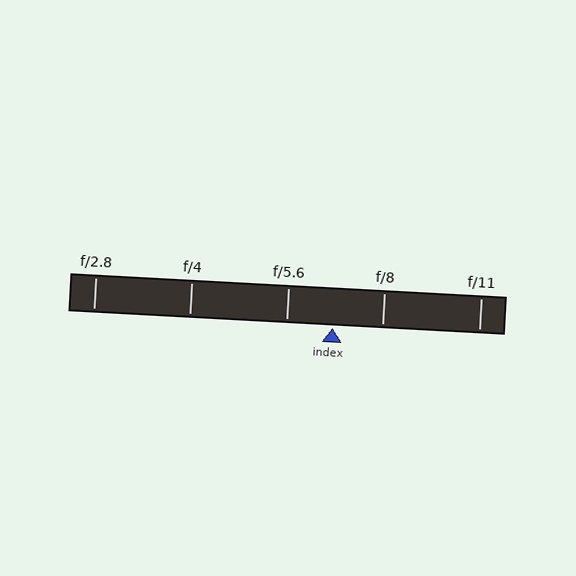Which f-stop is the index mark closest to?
The index mark is closest to f/5.6.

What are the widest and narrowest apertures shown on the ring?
The widest aperture shown is f/2.8 and the narrowest is f/11.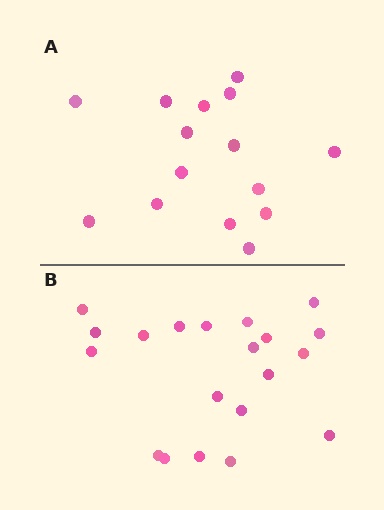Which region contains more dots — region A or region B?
Region B (the bottom region) has more dots.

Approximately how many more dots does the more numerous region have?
Region B has about 5 more dots than region A.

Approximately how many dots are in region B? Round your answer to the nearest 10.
About 20 dots.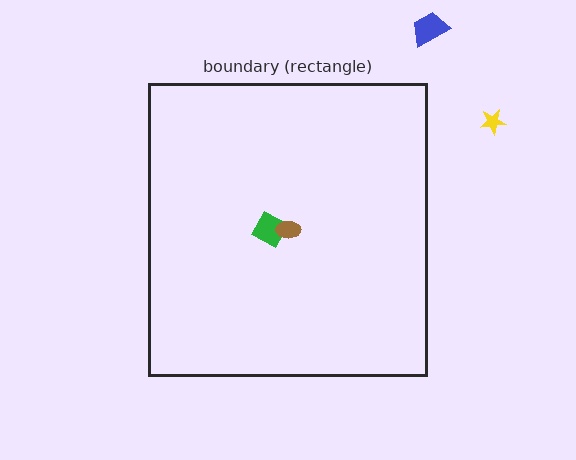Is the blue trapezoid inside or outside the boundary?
Outside.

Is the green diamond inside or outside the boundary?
Inside.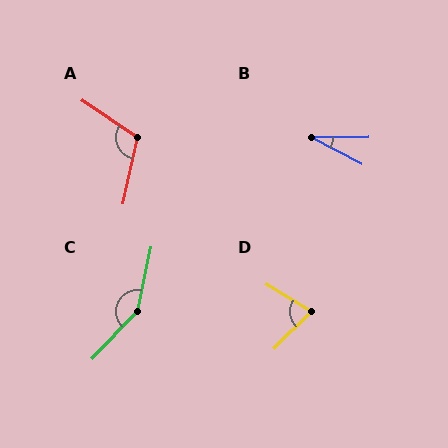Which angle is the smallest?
B, at approximately 29 degrees.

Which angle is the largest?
C, at approximately 148 degrees.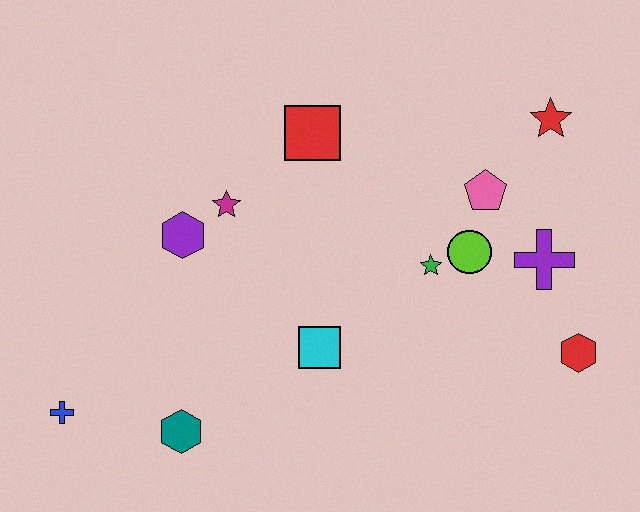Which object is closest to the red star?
The pink pentagon is closest to the red star.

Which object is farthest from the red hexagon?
The blue cross is farthest from the red hexagon.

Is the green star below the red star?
Yes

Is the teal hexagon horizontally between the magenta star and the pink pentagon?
No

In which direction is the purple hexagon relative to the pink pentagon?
The purple hexagon is to the left of the pink pentagon.